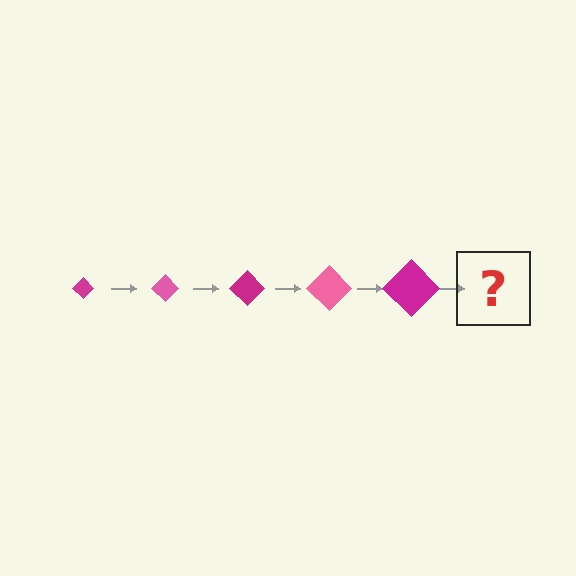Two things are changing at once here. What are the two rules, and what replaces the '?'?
The two rules are that the diamond grows larger each step and the color cycles through magenta and pink. The '?' should be a pink diamond, larger than the previous one.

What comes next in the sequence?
The next element should be a pink diamond, larger than the previous one.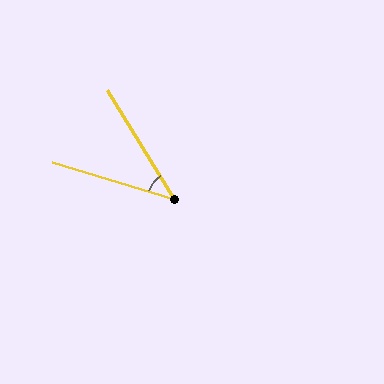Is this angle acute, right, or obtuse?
It is acute.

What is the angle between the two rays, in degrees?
Approximately 41 degrees.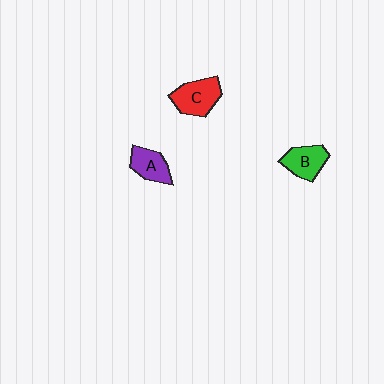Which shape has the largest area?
Shape C (red).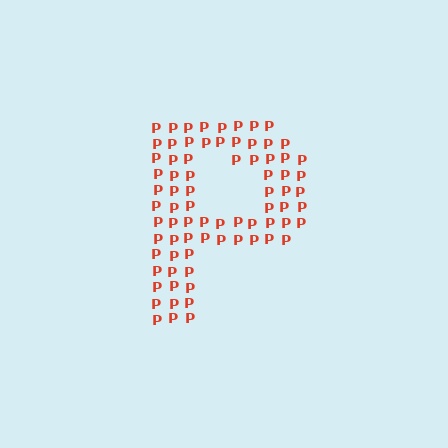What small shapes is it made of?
It is made of small letter P's.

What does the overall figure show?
The overall figure shows the letter P.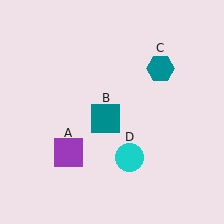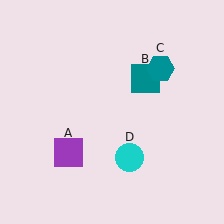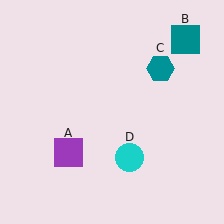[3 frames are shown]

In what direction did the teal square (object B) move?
The teal square (object B) moved up and to the right.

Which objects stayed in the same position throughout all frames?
Purple square (object A) and teal hexagon (object C) and cyan circle (object D) remained stationary.